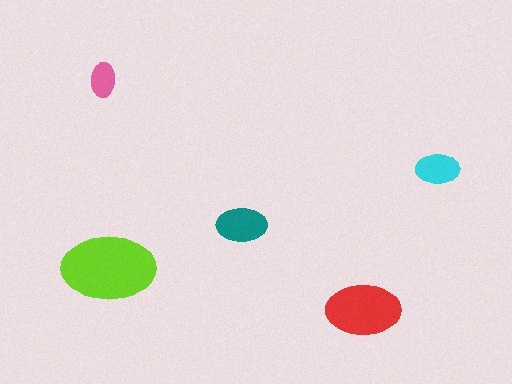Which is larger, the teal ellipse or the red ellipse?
The red one.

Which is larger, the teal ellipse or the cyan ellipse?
The teal one.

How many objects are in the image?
There are 5 objects in the image.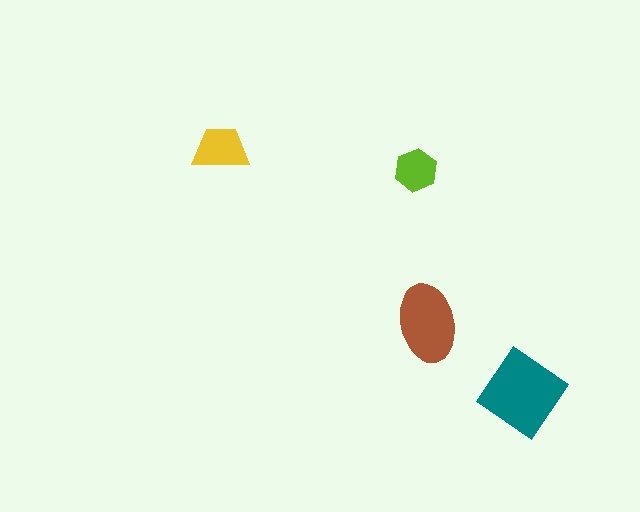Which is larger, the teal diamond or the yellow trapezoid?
The teal diamond.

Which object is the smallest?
The lime hexagon.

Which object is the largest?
The teal diamond.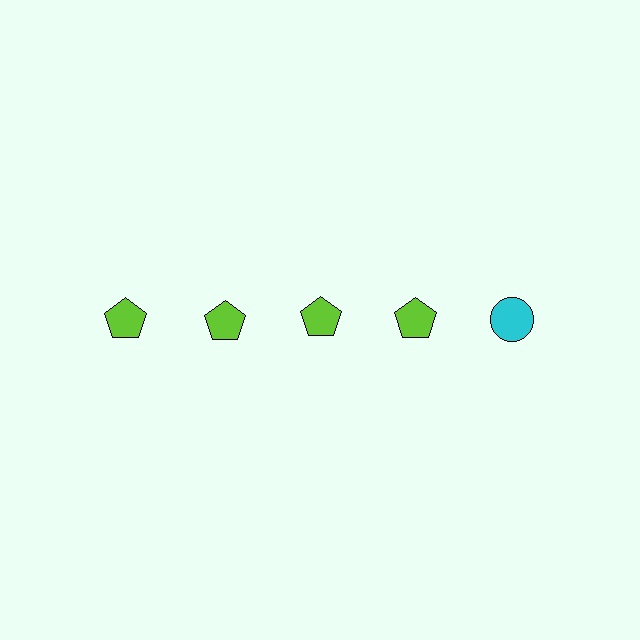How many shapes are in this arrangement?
There are 5 shapes arranged in a grid pattern.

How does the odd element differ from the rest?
It differs in both color (cyan instead of lime) and shape (circle instead of pentagon).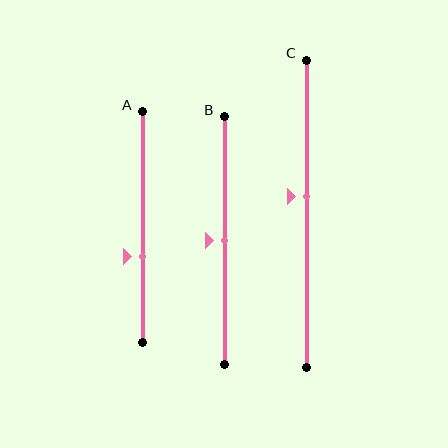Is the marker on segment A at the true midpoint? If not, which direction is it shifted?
No, the marker on segment A is shifted downward by about 13% of the segment length.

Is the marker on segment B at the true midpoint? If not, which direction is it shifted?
Yes, the marker on segment B is at the true midpoint.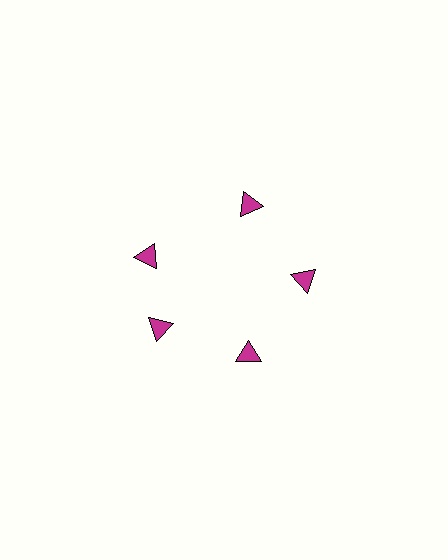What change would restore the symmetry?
The symmetry would be restored by rotating it back into even spacing with its neighbors so that all 5 triangles sit at equal angles and equal distance from the center.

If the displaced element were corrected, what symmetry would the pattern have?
It would have 5-fold rotational symmetry — the pattern would map onto itself every 72 degrees.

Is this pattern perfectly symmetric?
No. The 5 magenta triangles are arranged in a ring, but one element near the 10 o'clock position is rotated out of alignment along the ring, breaking the 5-fold rotational symmetry.